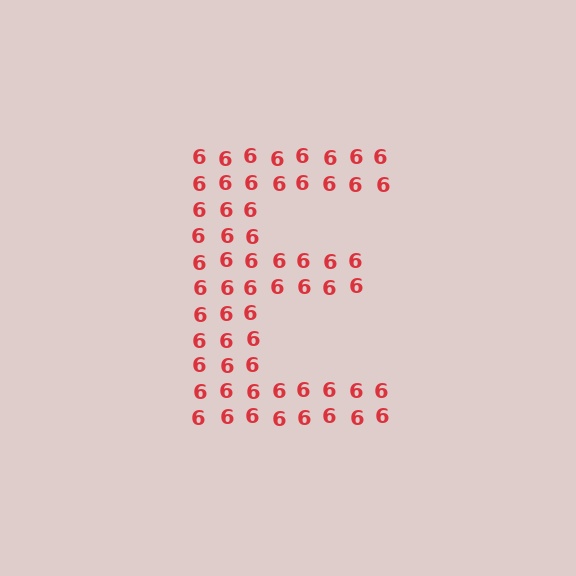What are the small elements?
The small elements are digit 6's.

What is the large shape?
The large shape is the letter E.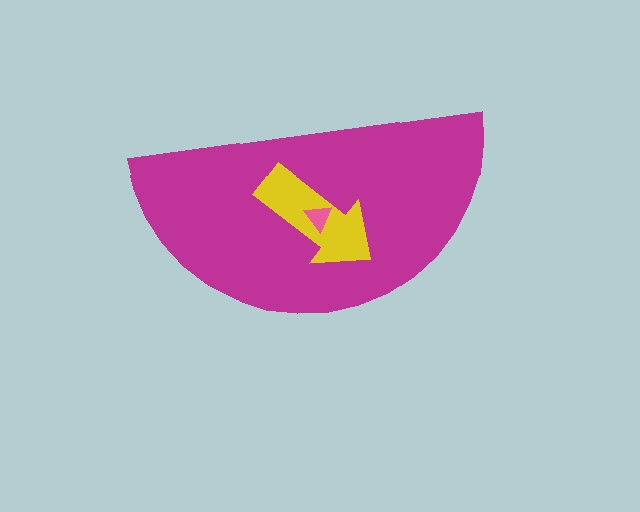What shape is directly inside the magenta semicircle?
The yellow arrow.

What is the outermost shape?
The magenta semicircle.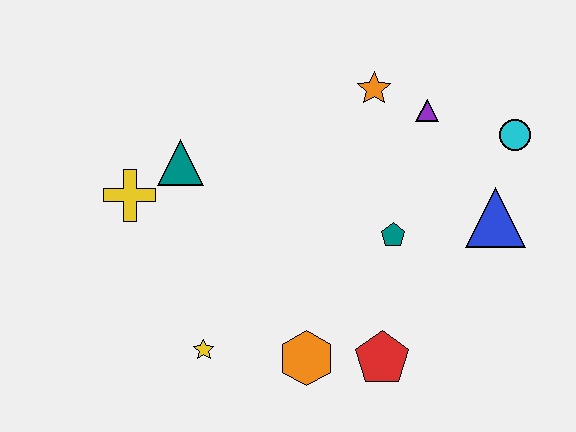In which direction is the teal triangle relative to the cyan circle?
The teal triangle is to the left of the cyan circle.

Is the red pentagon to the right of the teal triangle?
Yes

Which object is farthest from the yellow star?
The cyan circle is farthest from the yellow star.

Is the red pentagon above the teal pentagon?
No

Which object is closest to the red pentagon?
The orange hexagon is closest to the red pentagon.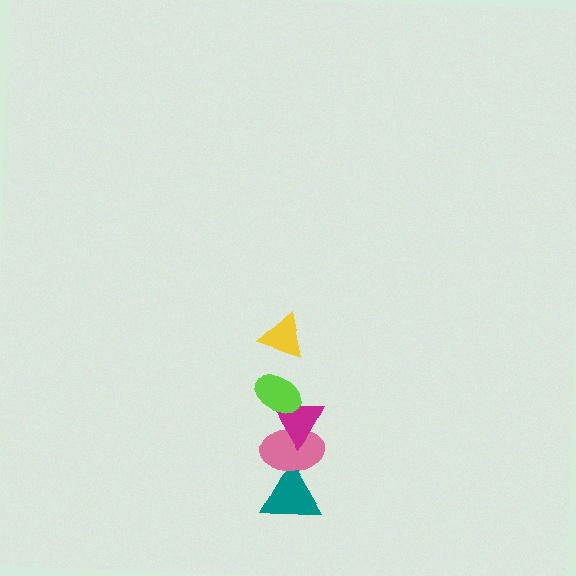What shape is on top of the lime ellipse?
The yellow triangle is on top of the lime ellipse.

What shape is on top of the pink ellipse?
The magenta triangle is on top of the pink ellipse.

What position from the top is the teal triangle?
The teal triangle is 5th from the top.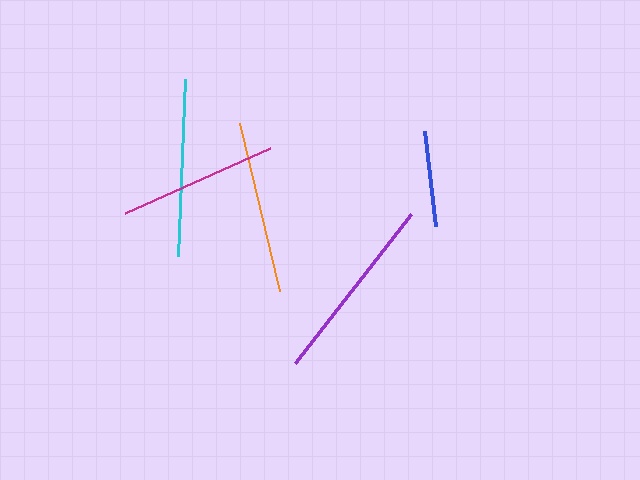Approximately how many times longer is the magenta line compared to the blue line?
The magenta line is approximately 1.7 times the length of the blue line.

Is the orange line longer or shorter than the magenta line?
The orange line is longer than the magenta line.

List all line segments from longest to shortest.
From longest to shortest: purple, cyan, orange, magenta, blue.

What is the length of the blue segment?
The blue segment is approximately 95 pixels long.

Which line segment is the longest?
The purple line is the longest at approximately 189 pixels.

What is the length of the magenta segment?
The magenta segment is approximately 160 pixels long.